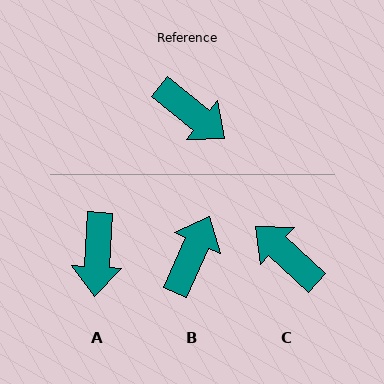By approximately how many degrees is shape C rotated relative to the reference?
Approximately 176 degrees counter-clockwise.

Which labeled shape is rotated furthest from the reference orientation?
C, about 176 degrees away.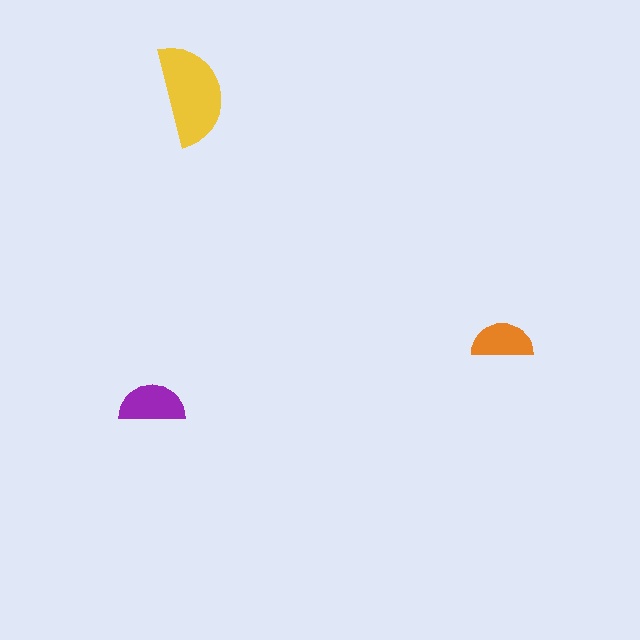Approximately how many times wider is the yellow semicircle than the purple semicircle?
About 1.5 times wider.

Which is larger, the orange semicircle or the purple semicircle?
The purple one.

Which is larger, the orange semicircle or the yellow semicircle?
The yellow one.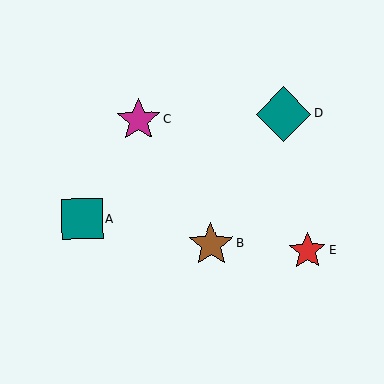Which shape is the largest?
The teal diamond (labeled D) is the largest.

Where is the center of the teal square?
The center of the teal square is at (82, 219).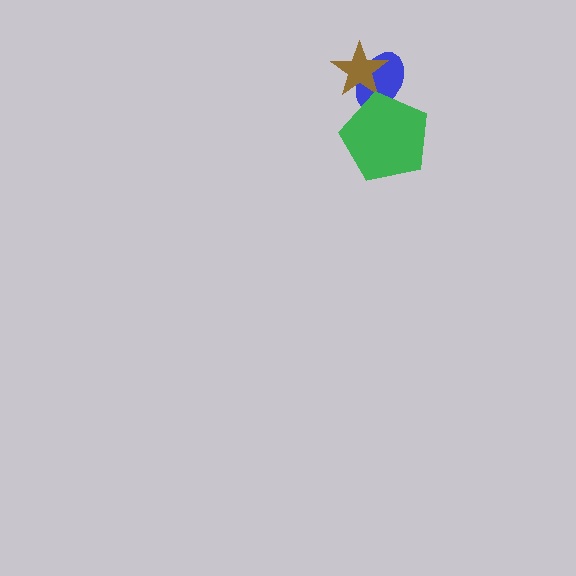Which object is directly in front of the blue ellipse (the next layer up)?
The brown star is directly in front of the blue ellipse.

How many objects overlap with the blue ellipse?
2 objects overlap with the blue ellipse.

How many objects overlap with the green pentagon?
1 object overlaps with the green pentagon.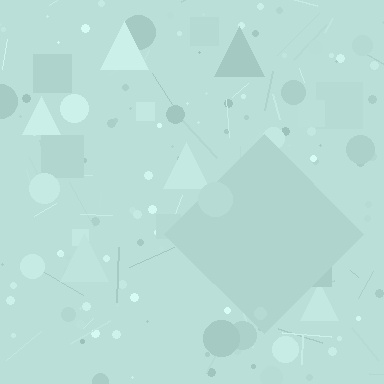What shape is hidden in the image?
A diamond is hidden in the image.